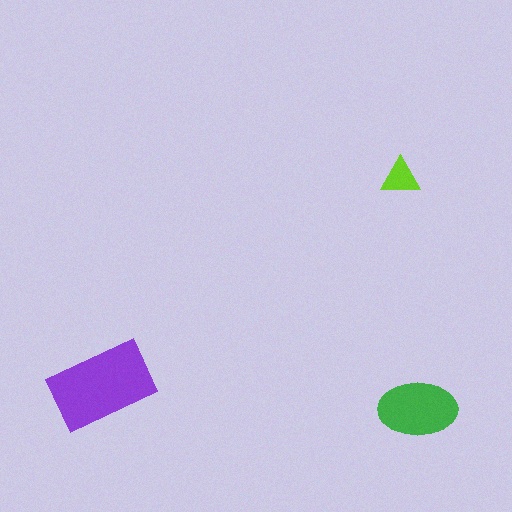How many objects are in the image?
There are 3 objects in the image.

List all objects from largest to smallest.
The purple rectangle, the green ellipse, the lime triangle.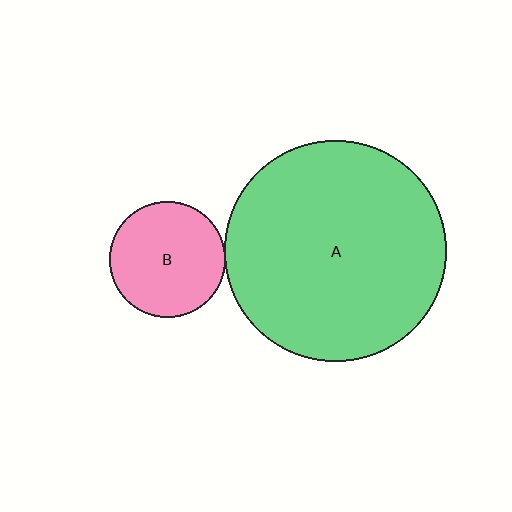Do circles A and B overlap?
Yes.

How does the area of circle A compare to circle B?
Approximately 3.7 times.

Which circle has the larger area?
Circle A (green).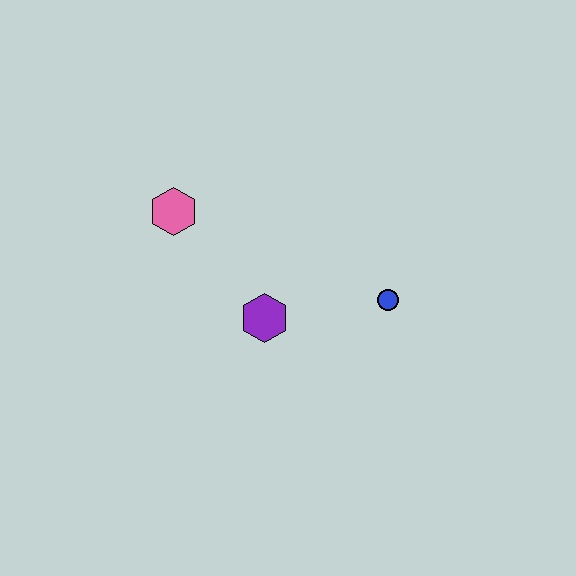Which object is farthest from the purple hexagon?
The pink hexagon is farthest from the purple hexagon.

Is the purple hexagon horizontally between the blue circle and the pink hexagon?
Yes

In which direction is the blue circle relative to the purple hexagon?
The blue circle is to the right of the purple hexagon.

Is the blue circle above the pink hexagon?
No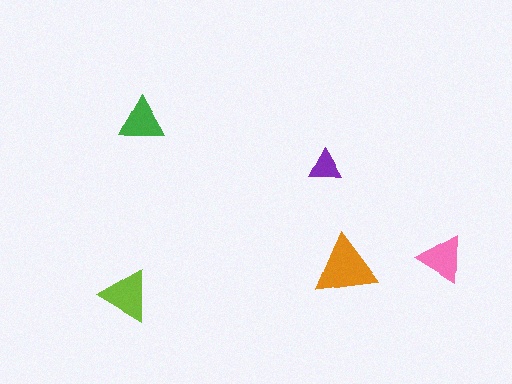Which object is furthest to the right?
The pink triangle is rightmost.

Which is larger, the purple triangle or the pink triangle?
The pink one.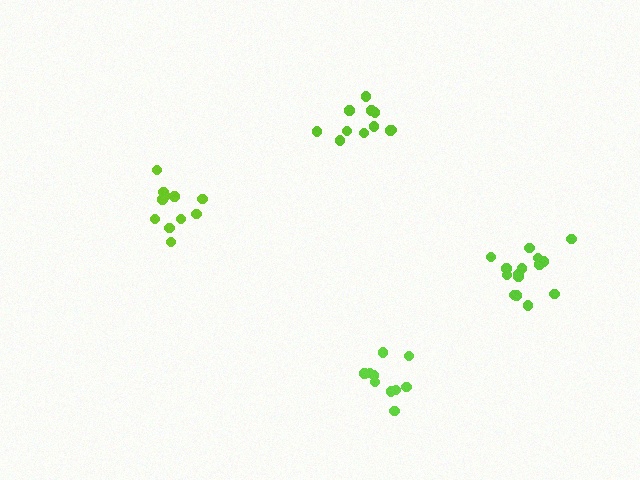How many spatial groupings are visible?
There are 4 spatial groupings.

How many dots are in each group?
Group 1: 11 dots, Group 2: 10 dots, Group 3: 11 dots, Group 4: 15 dots (47 total).